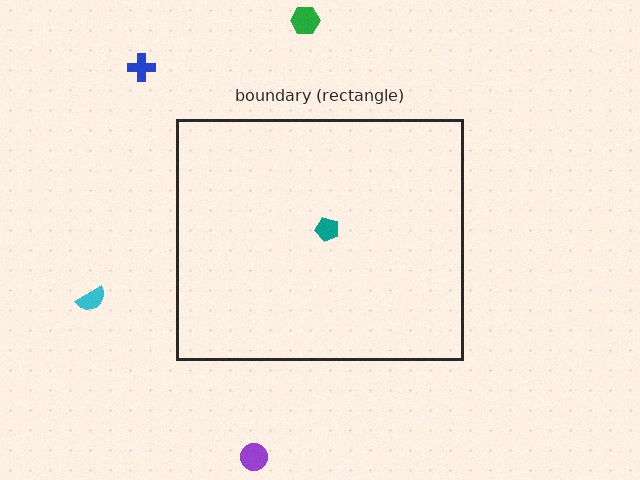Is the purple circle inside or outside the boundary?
Outside.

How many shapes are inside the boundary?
1 inside, 4 outside.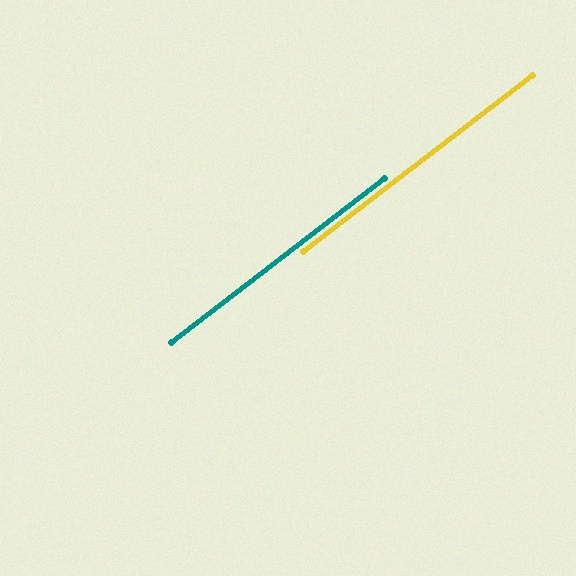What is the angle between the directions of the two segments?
Approximately 0 degrees.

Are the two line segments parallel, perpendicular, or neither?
Parallel — their directions differ by only 0.1°.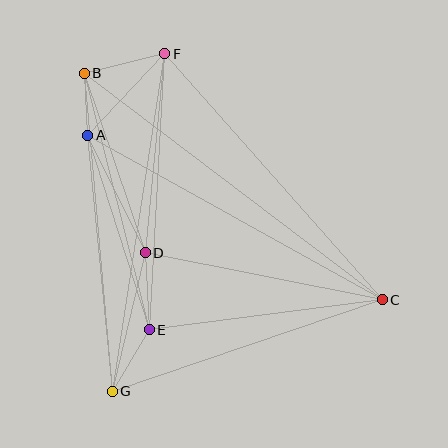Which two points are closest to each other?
Points A and B are closest to each other.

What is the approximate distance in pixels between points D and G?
The distance between D and G is approximately 143 pixels.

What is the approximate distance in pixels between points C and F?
The distance between C and F is approximately 328 pixels.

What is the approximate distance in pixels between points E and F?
The distance between E and F is approximately 276 pixels.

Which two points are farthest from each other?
Points B and C are farthest from each other.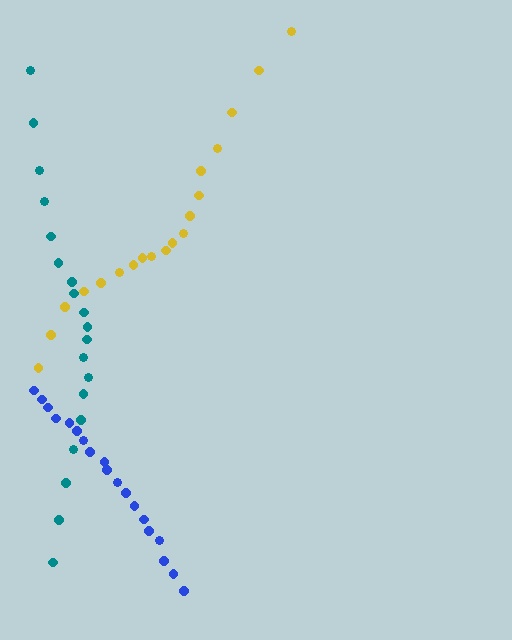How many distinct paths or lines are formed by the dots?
There are 3 distinct paths.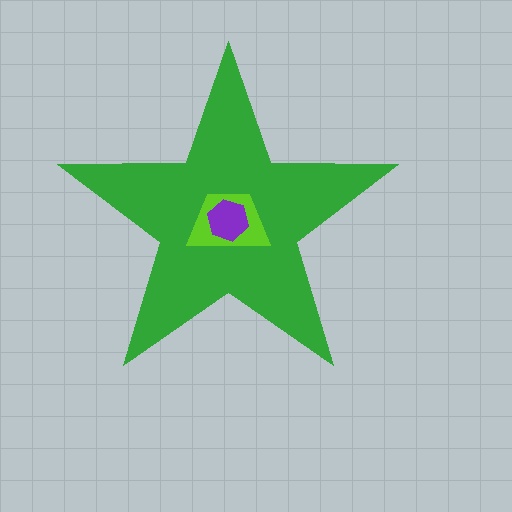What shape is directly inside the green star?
The lime trapezoid.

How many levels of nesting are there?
3.